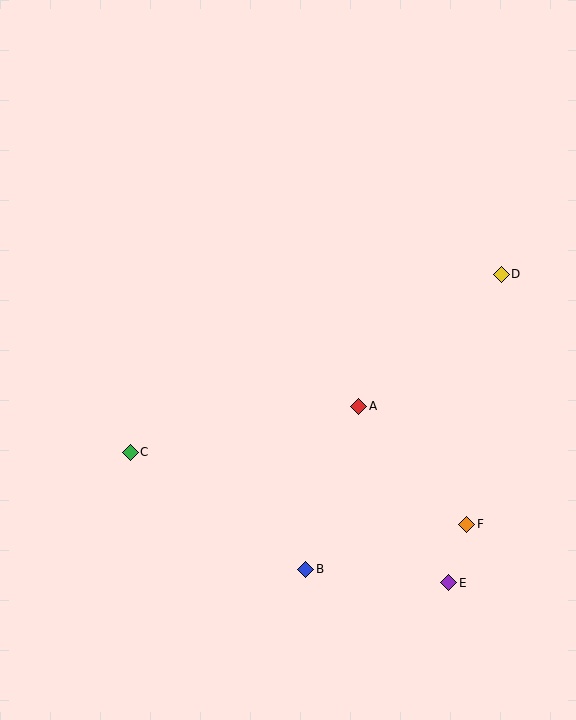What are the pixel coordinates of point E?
Point E is at (449, 583).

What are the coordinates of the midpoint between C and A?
The midpoint between C and A is at (244, 429).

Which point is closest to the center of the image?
Point A at (359, 406) is closest to the center.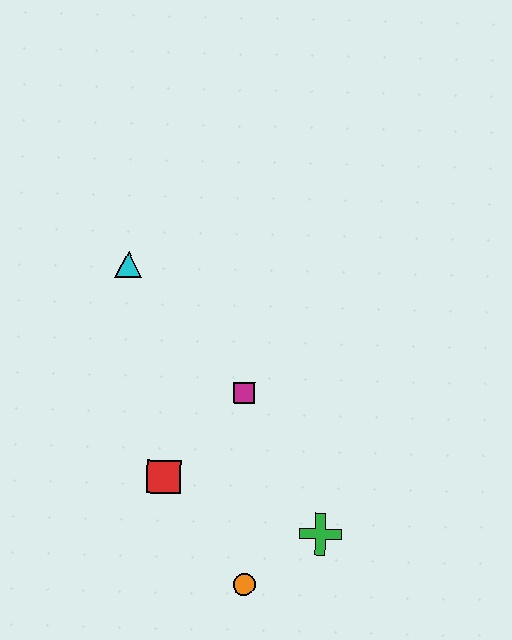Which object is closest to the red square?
The magenta square is closest to the red square.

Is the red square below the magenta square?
Yes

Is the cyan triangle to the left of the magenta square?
Yes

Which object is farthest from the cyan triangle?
The orange circle is farthest from the cyan triangle.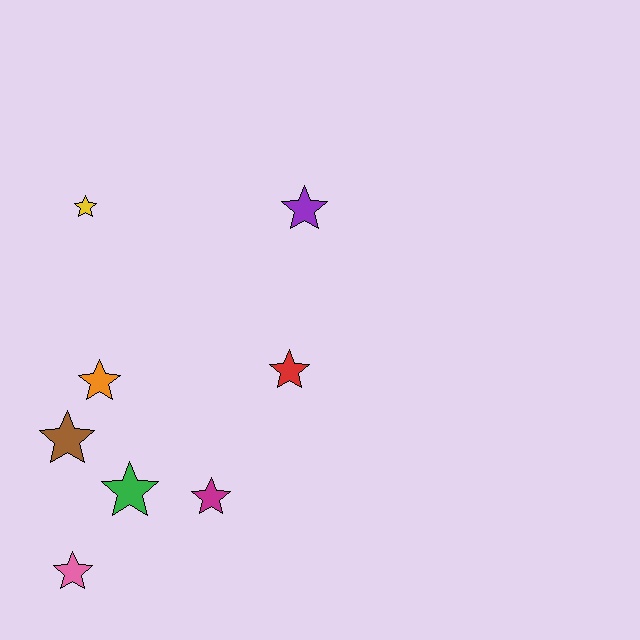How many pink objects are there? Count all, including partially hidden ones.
There is 1 pink object.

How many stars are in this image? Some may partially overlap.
There are 8 stars.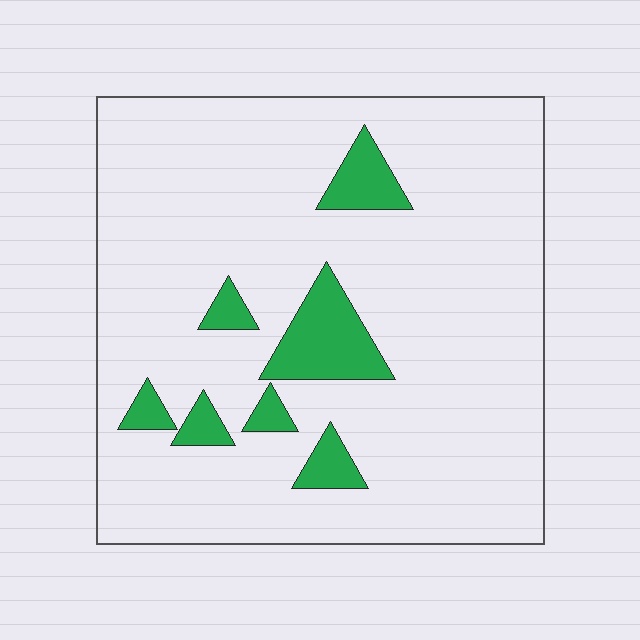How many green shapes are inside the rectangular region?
7.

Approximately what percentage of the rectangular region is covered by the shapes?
Approximately 10%.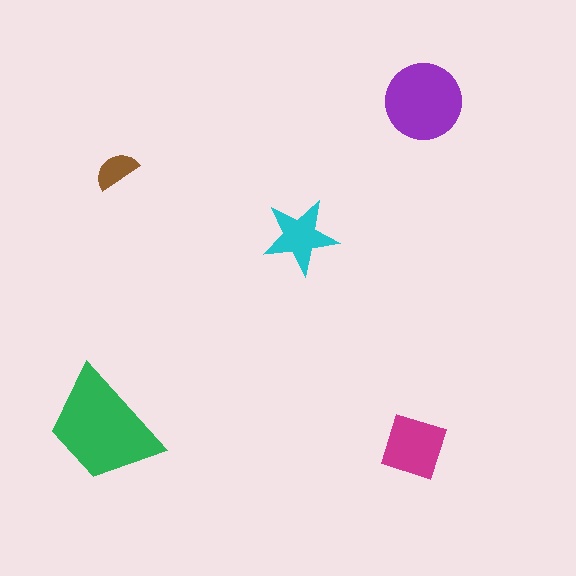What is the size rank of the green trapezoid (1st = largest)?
1st.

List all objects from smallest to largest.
The brown semicircle, the cyan star, the magenta square, the purple circle, the green trapezoid.